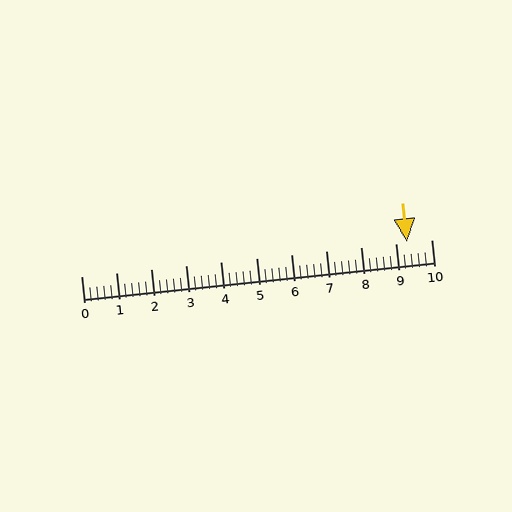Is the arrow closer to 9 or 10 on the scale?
The arrow is closer to 9.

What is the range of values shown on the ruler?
The ruler shows values from 0 to 10.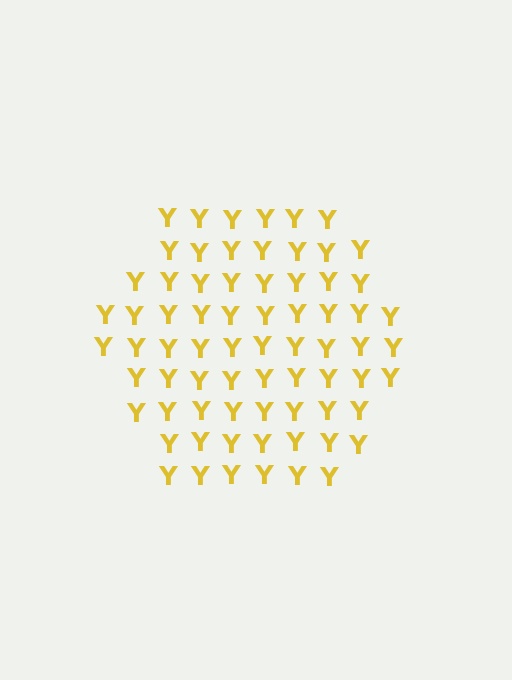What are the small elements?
The small elements are letter Y's.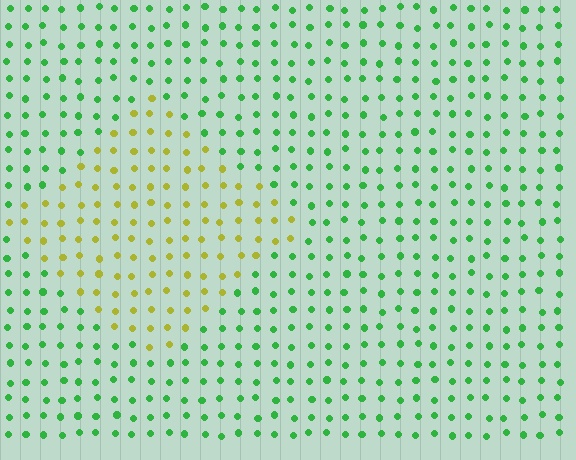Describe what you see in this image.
The image is filled with small green elements in a uniform arrangement. A diamond-shaped region is visible where the elements are tinted to a slightly different hue, forming a subtle color boundary.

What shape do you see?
I see a diamond.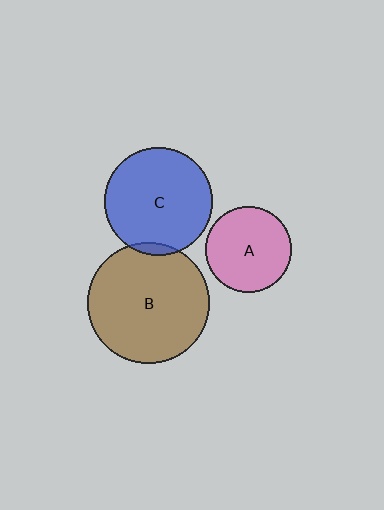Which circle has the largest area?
Circle B (brown).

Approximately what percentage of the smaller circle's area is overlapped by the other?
Approximately 5%.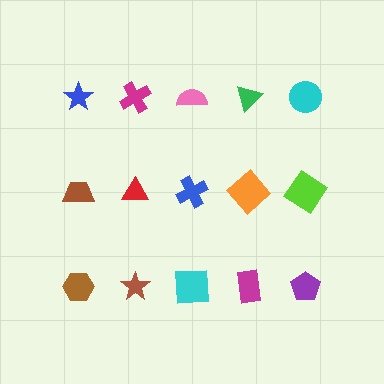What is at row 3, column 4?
A magenta rectangle.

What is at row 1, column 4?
A green triangle.